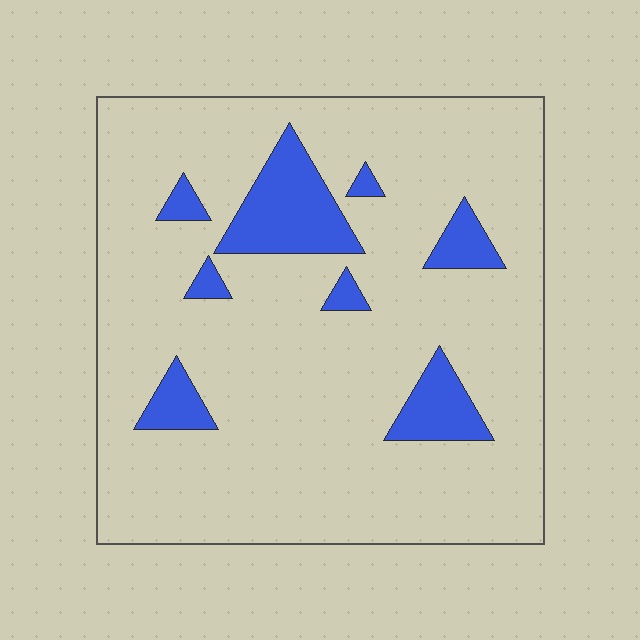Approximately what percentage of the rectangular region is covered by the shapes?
Approximately 15%.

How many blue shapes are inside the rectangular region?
8.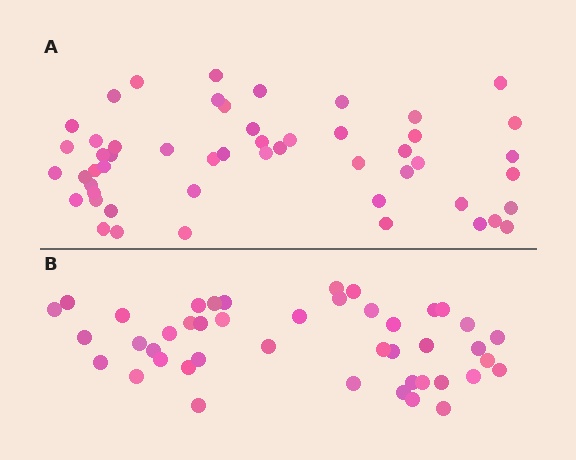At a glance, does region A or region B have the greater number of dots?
Region A (the top region) has more dots.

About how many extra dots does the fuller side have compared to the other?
Region A has roughly 8 or so more dots than region B.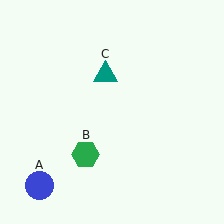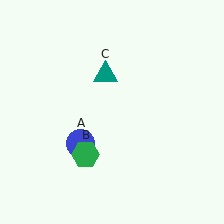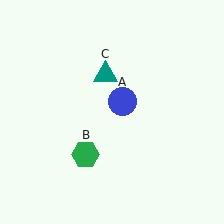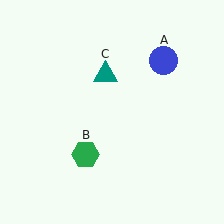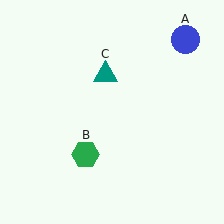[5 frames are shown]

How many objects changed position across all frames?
1 object changed position: blue circle (object A).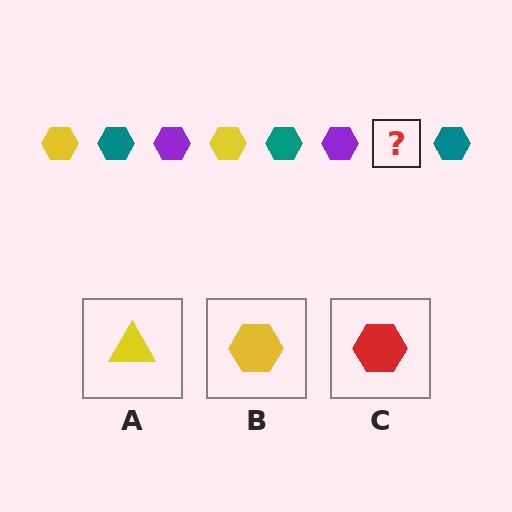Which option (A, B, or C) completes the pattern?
B.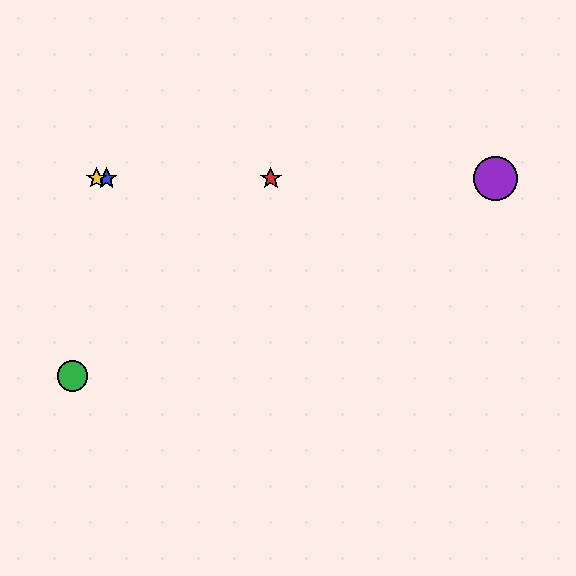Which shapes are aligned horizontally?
The red star, the blue star, the yellow star, the purple circle are aligned horizontally.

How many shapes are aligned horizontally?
4 shapes (the red star, the blue star, the yellow star, the purple circle) are aligned horizontally.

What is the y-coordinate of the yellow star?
The yellow star is at y≈178.